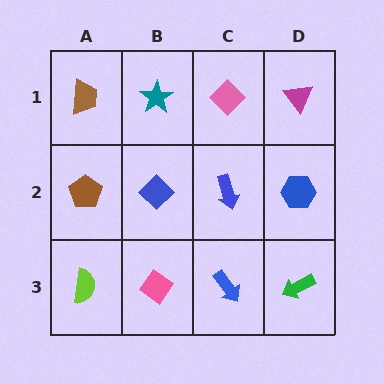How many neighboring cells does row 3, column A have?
2.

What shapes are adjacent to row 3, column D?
A blue hexagon (row 2, column D), a blue arrow (row 3, column C).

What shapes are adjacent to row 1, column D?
A blue hexagon (row 2, column D), a pink diamond (row 1, column C).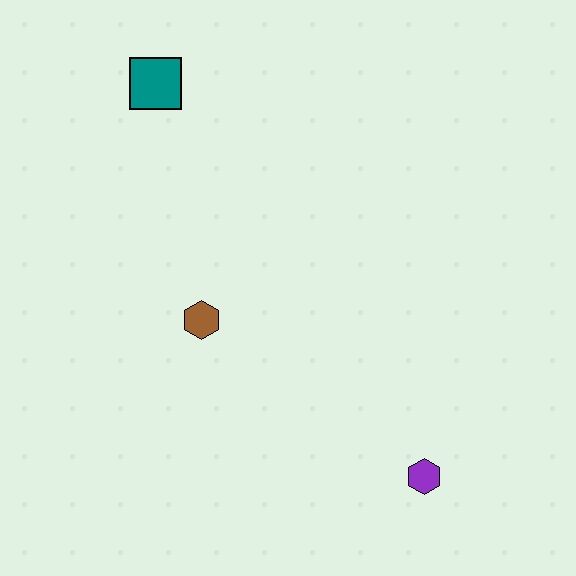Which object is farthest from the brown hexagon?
The purple hexagon is farthest from the brown hexagon.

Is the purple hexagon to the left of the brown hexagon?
No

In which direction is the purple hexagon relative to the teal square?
The purple hexagon is below the teal square.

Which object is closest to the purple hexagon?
The brown hexagon is closest to the purple hexagon.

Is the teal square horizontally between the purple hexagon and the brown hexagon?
No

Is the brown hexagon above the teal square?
No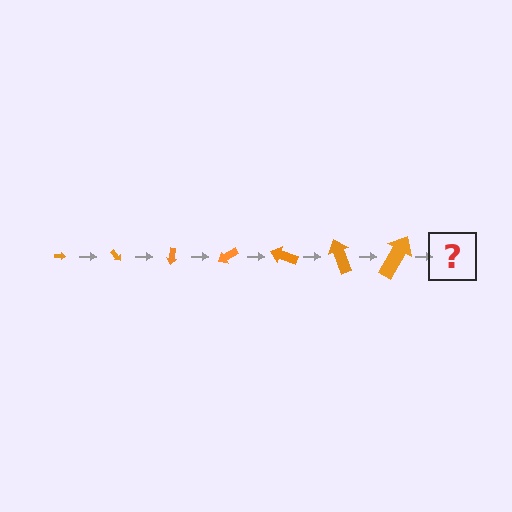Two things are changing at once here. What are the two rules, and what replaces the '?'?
The two rules are that the arrow grows larger each step and it rotates 50 degrees each step. The '?' should be an arrow, larger than the previous one and rotated 350 degrees from the start.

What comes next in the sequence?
The next element should be an arrow, larger than the previous one and rotated 350 degrees from the start.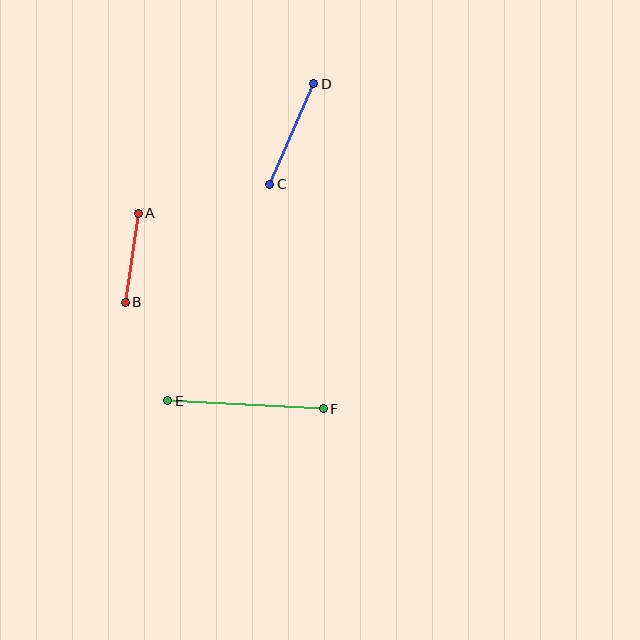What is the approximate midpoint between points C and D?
The midpoint is at approximately (292, 134) pixels.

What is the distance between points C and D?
The distance is approximately 110 pixels.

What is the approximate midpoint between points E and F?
The midpoint is at approximately (245, 405) pixels.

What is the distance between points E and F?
The distance is approximately 155 pixels.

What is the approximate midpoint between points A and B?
The midpoint is at approximately (132, 258) pixels.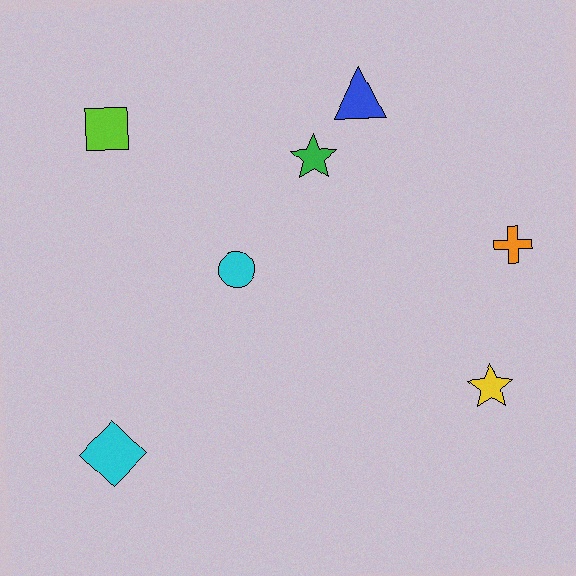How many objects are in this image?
There are 7 objects.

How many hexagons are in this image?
There are no hexagons.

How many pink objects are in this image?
There are no pink objects.